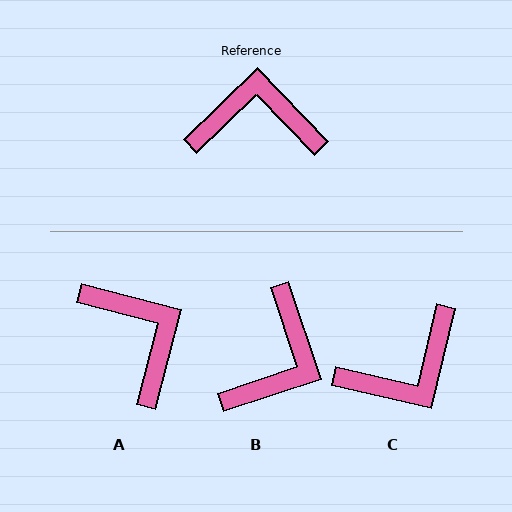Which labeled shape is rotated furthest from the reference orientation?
C, about 147 degrees away.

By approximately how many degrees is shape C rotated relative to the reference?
Approximately 147 degrees clockwise.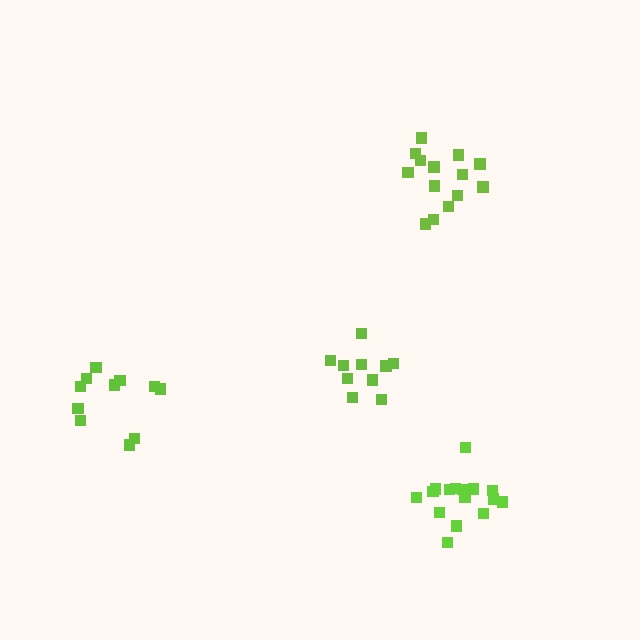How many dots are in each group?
Group 1: 10 dots, Group 2: 14 dots, Group 3: 11 dots, Group 4: 16 dots (51 total).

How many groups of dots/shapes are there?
There are 4 groups.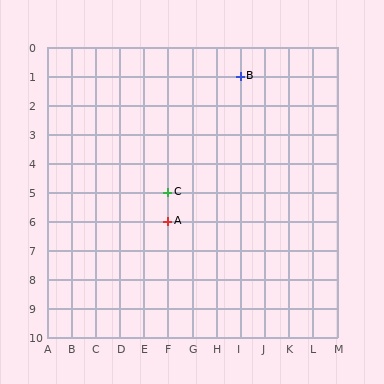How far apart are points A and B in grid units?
Points A and B are 3 columns and 5 rows apart (about 5.8 grid units diagonally).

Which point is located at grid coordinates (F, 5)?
Point C is at (F, 5).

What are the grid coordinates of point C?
Point C is at grid coordinates (F, 5).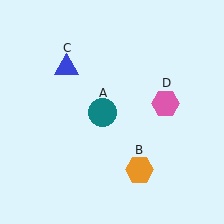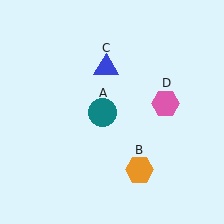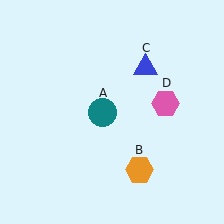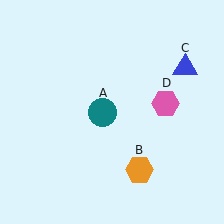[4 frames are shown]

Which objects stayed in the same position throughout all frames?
Teal circle (object A) and orange hexagon (object B) and pink hexagon (object D) remained stationary.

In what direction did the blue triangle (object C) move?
The blue triangle (object C) moved right.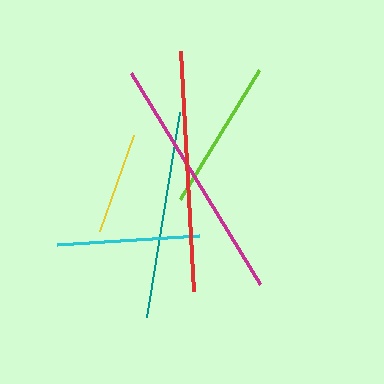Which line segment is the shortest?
The yellow line is the shortest at approximately 102 pixels.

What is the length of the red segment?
The red segment is approximately 241 pixels long.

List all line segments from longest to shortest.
From longest to shortest: magenta, red, teal, lime, cyan, yellow.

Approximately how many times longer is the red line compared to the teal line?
The red line is approximately 1.2 times the length of the teal line.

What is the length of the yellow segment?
The yellow segment is approximately 102 pixels long.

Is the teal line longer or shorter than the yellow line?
The teal line is longer than the yellow line.